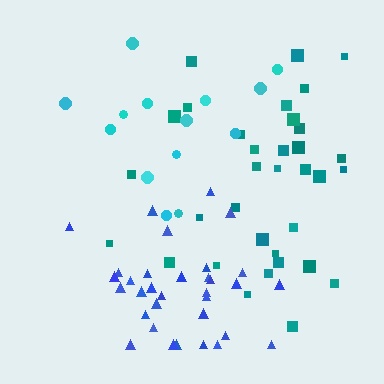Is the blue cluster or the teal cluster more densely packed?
Blue.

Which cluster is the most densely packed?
Blue.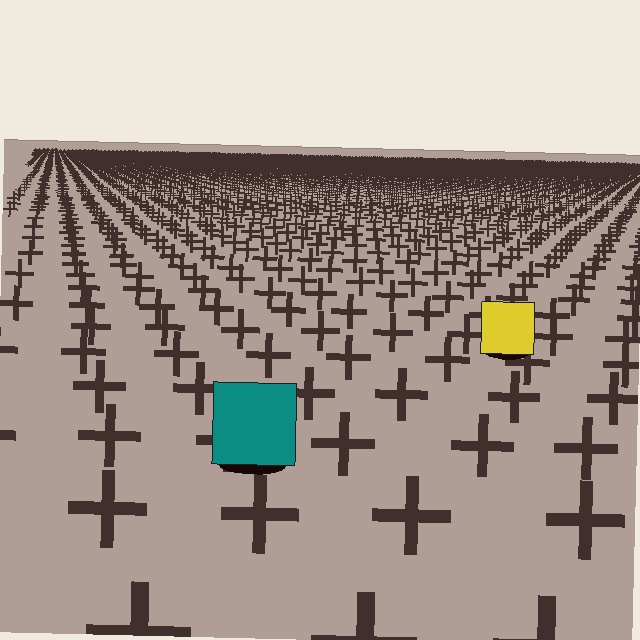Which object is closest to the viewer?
The teal square is closest. The texture marks near it are larger and more spread out.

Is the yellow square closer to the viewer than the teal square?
No. The teal square is closer — you can tell from the texture gradient: the ground texture is coarser near it.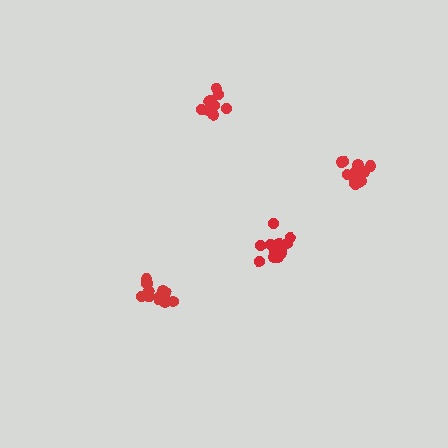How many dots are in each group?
Group 1: 13 dots, Group 2: 15 dots, Group 3: 10 dots, Group 4: 14 dots (52 total).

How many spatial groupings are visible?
There are 4 spatial groupings.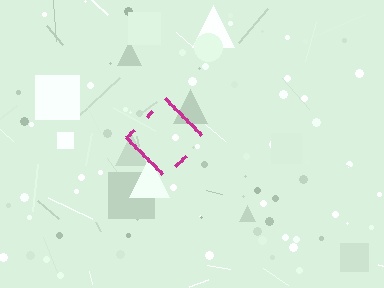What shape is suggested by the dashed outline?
The dashed outline suggests a diamond.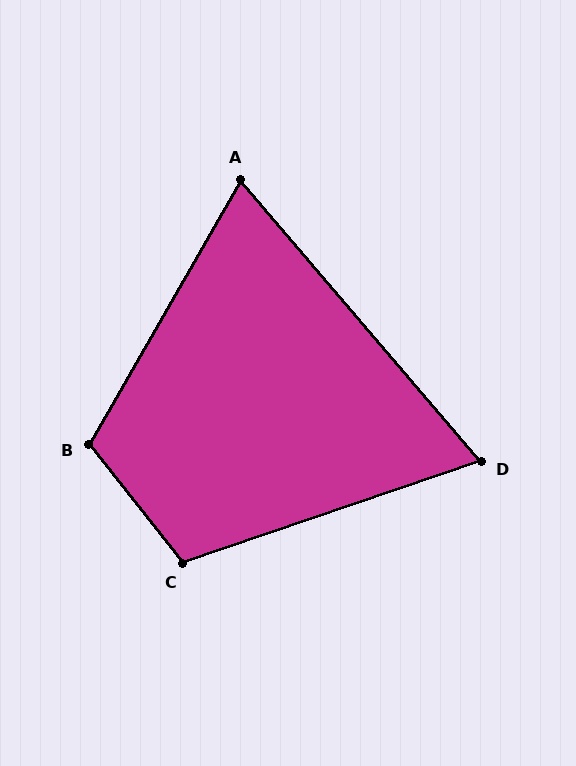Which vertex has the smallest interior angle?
D, at approximately 68 degrees.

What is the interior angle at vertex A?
Approximately 70 degrees (acute).